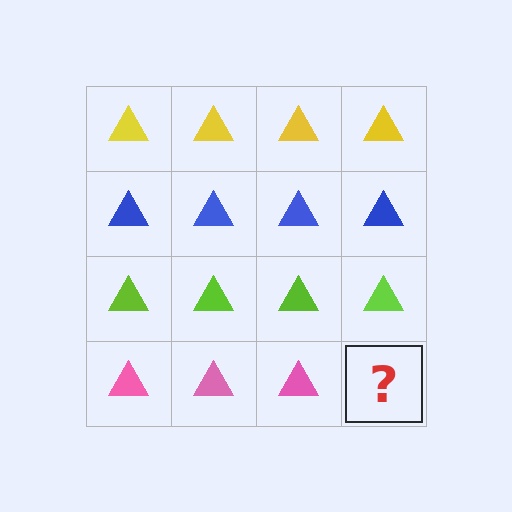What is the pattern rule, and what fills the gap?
The rule is that each row has a consistent color. The gap should be filled with a pink triangle.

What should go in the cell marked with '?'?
The missing cell should contain a pink triangle.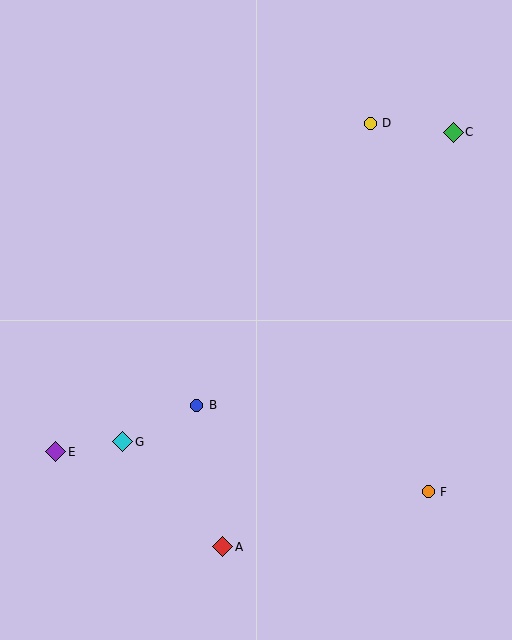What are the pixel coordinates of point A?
Point A is at (222, 547).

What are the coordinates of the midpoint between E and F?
The midpoint between E and F is at (242, 472).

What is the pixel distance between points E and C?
The distance between E and C is 510 pixels.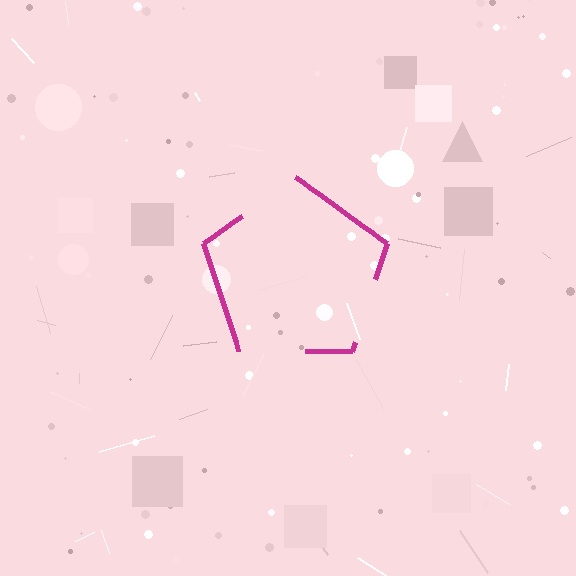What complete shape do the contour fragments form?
The contour fragments form a pentagon.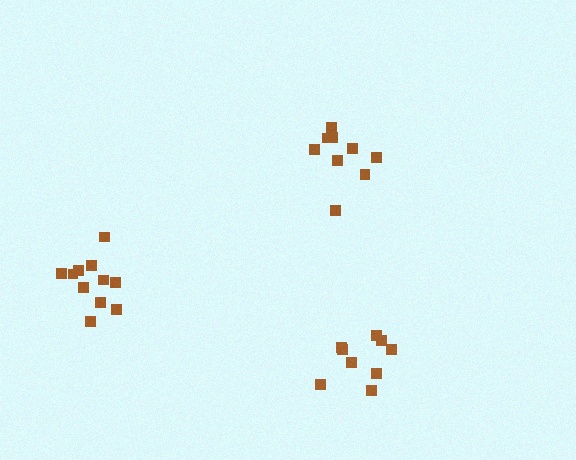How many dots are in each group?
Group 1: 11 dots, Group 2: 9 dots, Group 3: 9 dots (29 total).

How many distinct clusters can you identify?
There are 3 distinct clusters.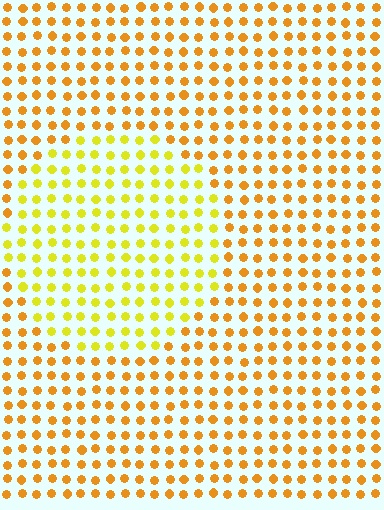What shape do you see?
I see a circle.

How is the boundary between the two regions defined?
The boundary is defined purely by a slight shift in hue (about 29 degrees). Spacing, size, and orientation are identical on both sides.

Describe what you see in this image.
The image is filled with small orange elements in a uniform arrangement. A circle-shaped region is visible where the elements are tinted to a slightly different hue, forming a subtle color boundary.